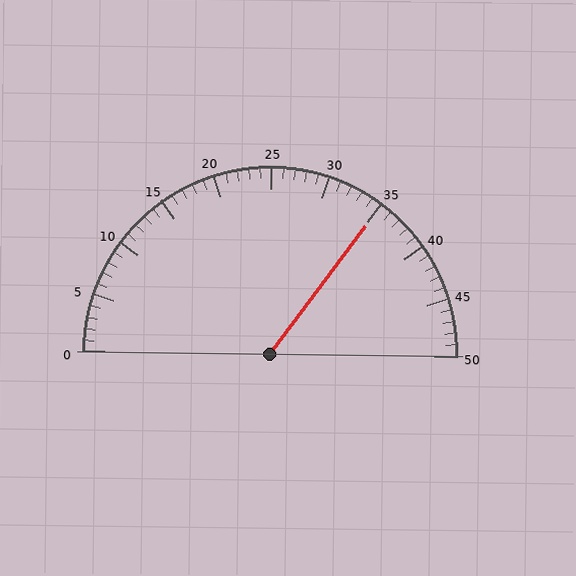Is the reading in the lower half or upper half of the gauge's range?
The reading is in the upper half of the range (0 to 50).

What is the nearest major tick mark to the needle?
The nearest major tick mark is 35.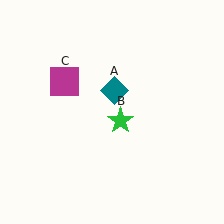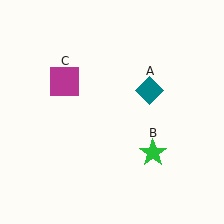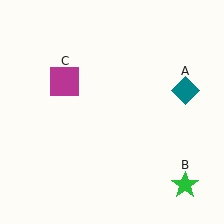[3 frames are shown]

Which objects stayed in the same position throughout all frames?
Magenta square (object C) remained stationary.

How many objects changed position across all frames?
2 objects changed position: teal diamond (object A), green star (object B).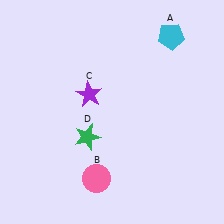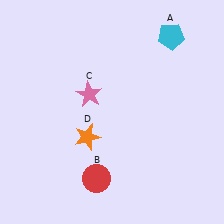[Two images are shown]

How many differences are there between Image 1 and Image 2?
There are 3 differences between the two images.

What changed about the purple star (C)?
In Image 1, C is purple. In Image 2, it changed to pink.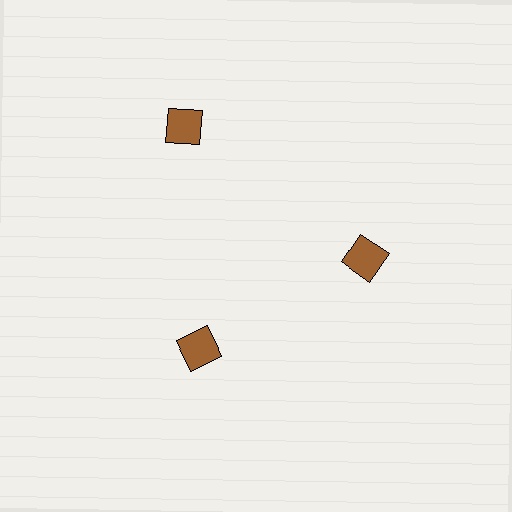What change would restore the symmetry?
The symmetry would be restored by moving it inward, back onto the ring so that all 3 diamonds sit at equal angles and equal distance from the center.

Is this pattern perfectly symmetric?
No. The 3 brown diamonds are arranged in a ring, but one element near the 11 o'clock position is pushed outward from the center, breaking the 3-fold rotational symmetry.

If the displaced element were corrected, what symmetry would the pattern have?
It would have 3-fold rotational symmetry — the pattern would map onto itself every 120 degrees.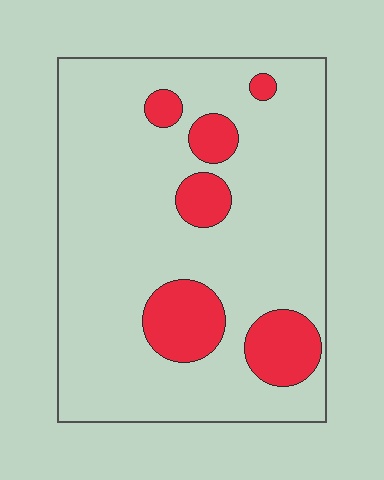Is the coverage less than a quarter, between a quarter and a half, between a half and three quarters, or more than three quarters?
Less than a quarter.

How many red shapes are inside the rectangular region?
6.